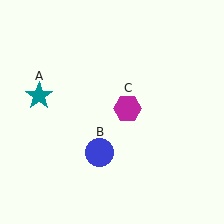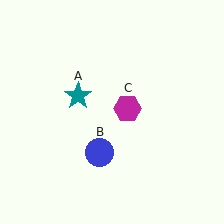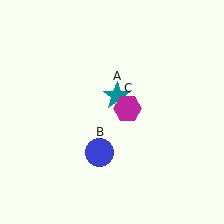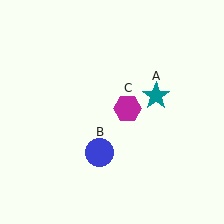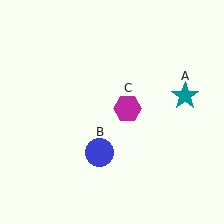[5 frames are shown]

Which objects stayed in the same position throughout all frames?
Blue circle (object B) and magenta hexagon (object C) remained stationary.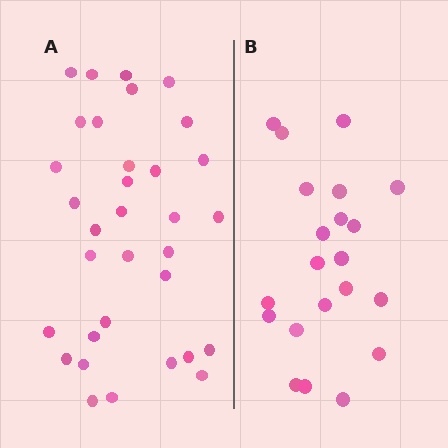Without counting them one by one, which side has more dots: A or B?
Region A (the left region) has more dots.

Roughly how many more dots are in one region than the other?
Region A has roughly 12 or so more dots than region B.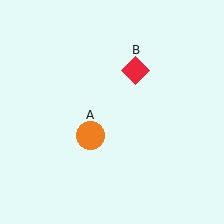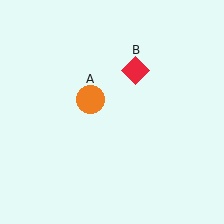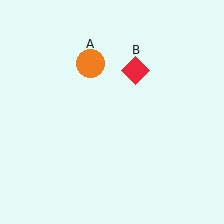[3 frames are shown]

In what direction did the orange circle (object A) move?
The orange circle (object A) moved up.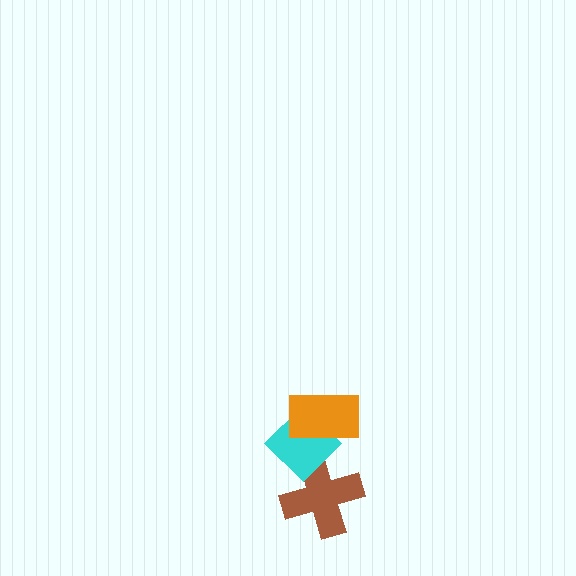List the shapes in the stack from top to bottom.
From top to bottom: the orange rectangle, the cyan diamond, the brown cross.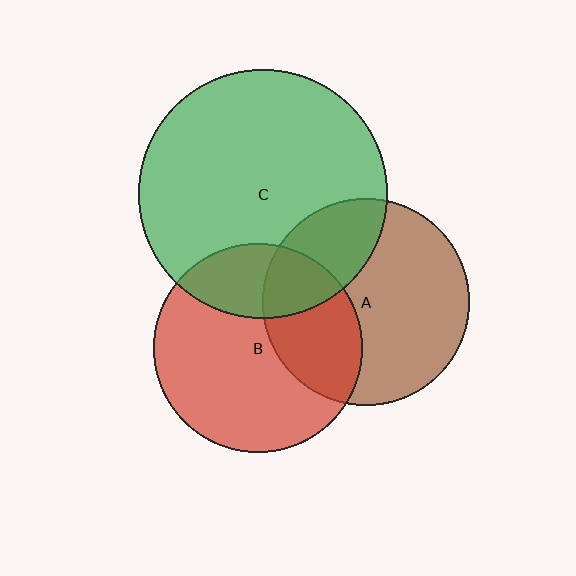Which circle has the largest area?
Circle C (green).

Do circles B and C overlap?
Yes.